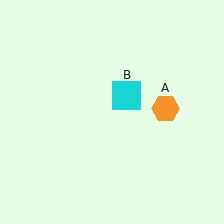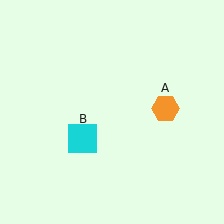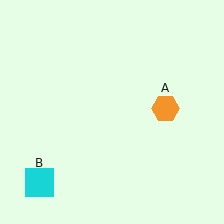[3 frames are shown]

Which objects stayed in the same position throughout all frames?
Orange hexagon (object A) remained stationary.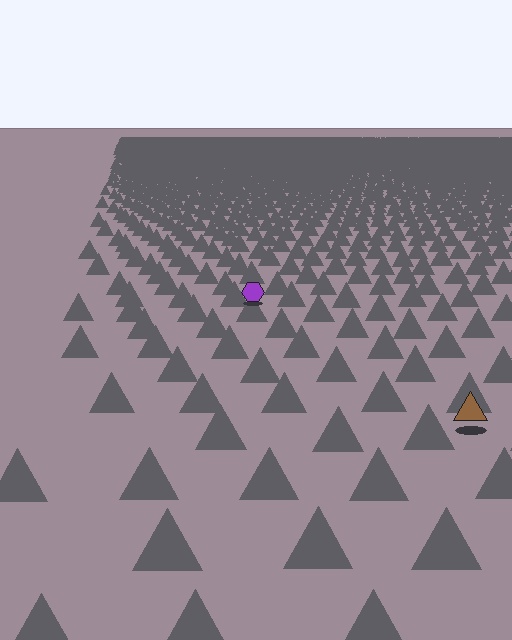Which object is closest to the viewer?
The brown triangle is closest. The texture marks near it are larger and more spread out.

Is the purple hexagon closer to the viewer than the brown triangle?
No. The brown triangle is closer — you can tell from the texture gradient: the ground texture is coarser near it.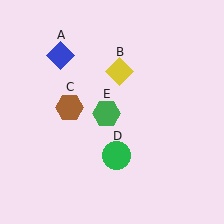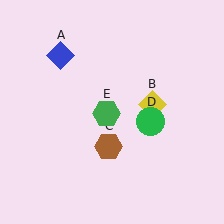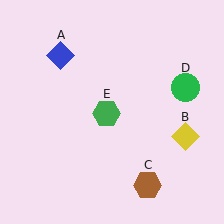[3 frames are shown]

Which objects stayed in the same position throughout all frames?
Blue diamond (object A) and green hexagon (object E) remained stationary.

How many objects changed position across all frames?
3 objects changed position: yellow diamond (object B), brown hexagon (object C), green circle (object D).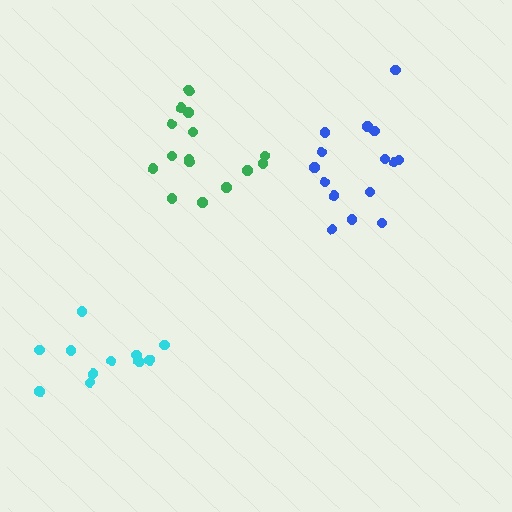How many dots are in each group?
Group 1: 11 dots, Group 2: 15 dots, Group 3: 15 dots (41 total).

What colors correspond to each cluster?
The clusters are colored: cyan, green, blue.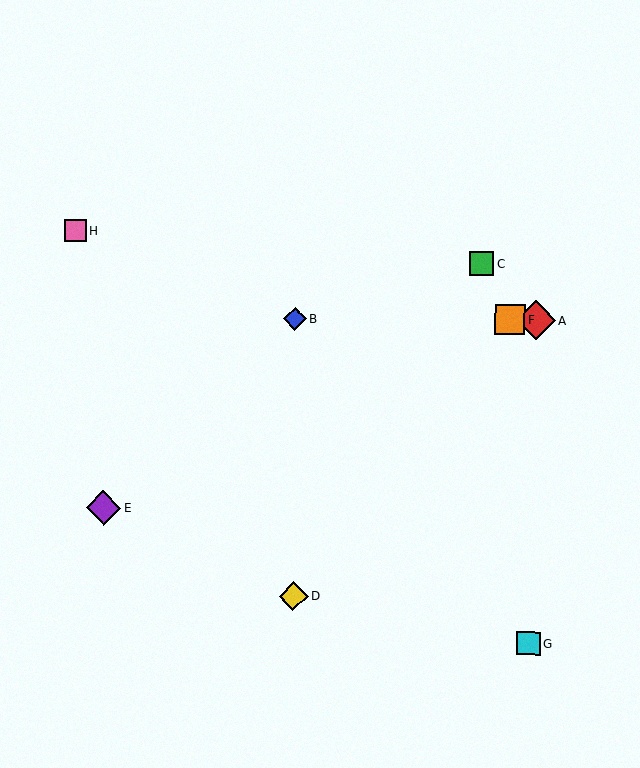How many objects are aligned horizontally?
3 objects (A, B, F) are aligned horizontally.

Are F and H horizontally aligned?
No, F is at y≈320 and H is at y≈231.